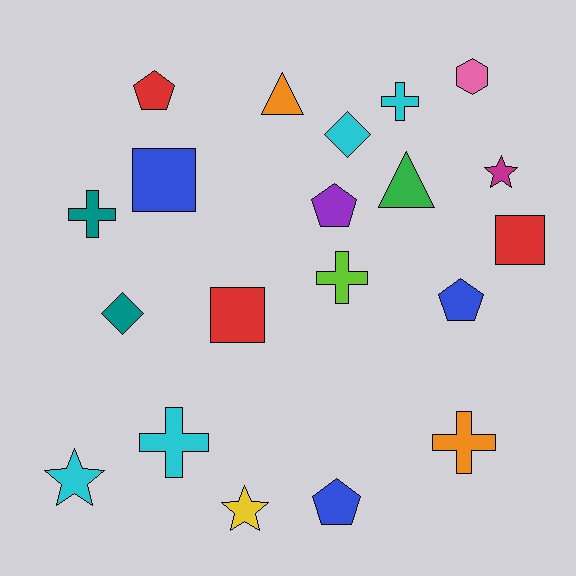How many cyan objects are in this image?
There are 4 cyan objects.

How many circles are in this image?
There are no circles.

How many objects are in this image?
There are 20 objects.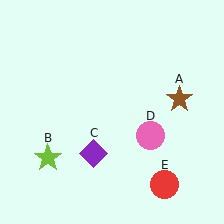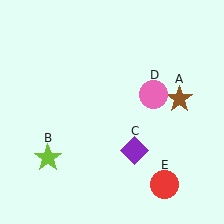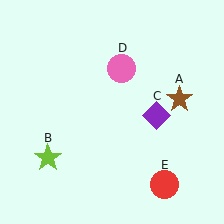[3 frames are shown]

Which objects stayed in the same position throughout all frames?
Brown star (object A) and lime star (object B) and red circle (object E) remained stationary.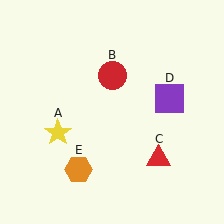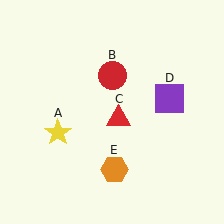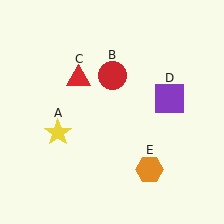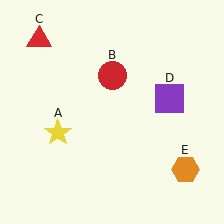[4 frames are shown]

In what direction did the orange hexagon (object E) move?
The orange hexagon (object E) moved right.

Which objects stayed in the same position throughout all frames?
Yellow star (object A) and red circle (object B) and purple square (object D) remained stationary.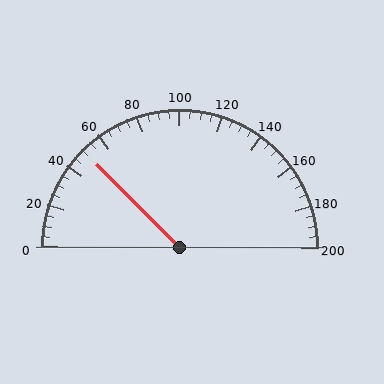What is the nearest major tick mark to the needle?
The nearest major tick mark is 40.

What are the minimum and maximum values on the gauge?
The gauge ranges from 0 to 200.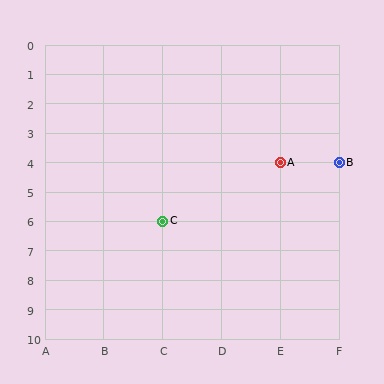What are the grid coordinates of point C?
Point C is at grid coordinates (C, 6).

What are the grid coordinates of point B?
Point B is at grid coordinates (F, 4).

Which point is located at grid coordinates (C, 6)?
Point C is at (C, 6).